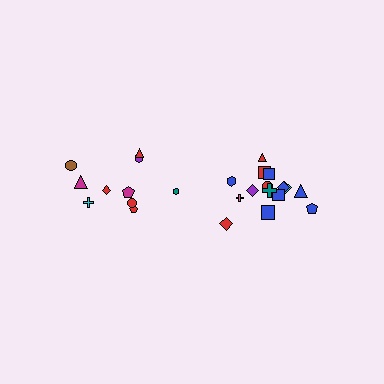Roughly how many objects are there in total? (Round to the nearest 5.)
Roughly 25 objects in total.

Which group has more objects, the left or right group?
The right group.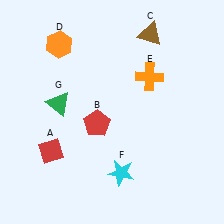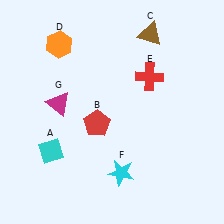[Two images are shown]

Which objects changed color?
A changed from red to cyan. E changed from orange to red. G changed from green to magenta.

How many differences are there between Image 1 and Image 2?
There are 3 differences between the two images.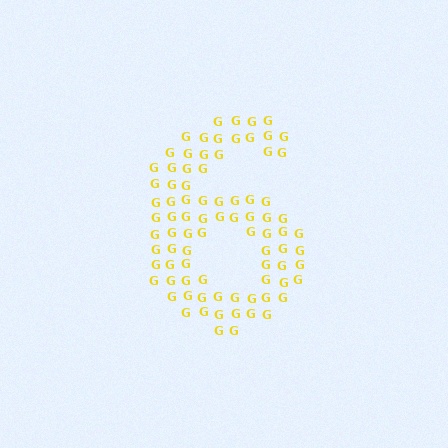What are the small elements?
The small elements are letter G's.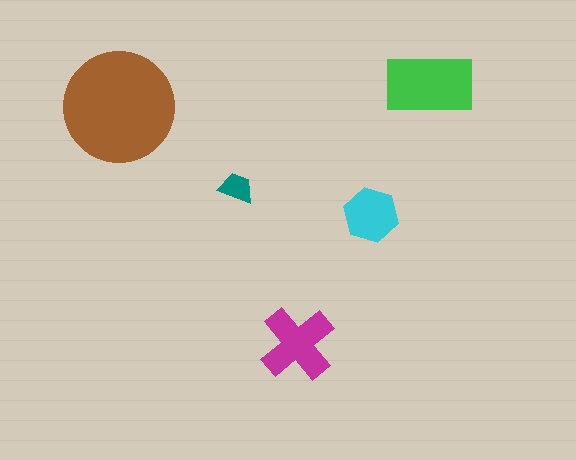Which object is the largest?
The brown circle.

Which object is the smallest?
The teal trapezoid.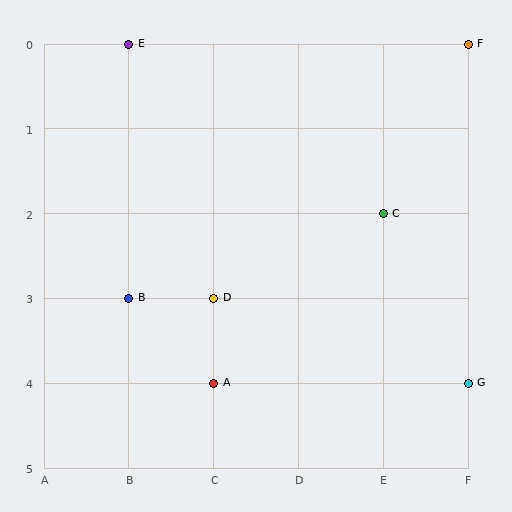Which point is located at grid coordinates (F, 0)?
Point F is at (F, 0).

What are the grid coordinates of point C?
Point C is at grid coordinates (E, 2).